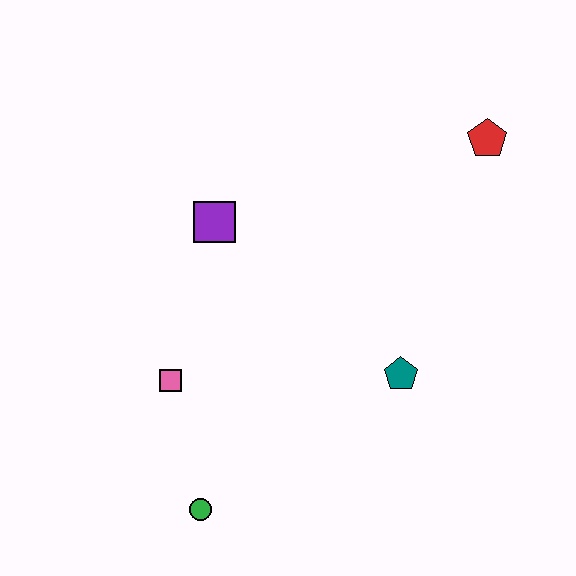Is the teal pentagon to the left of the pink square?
No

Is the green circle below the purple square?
Yes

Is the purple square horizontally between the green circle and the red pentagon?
Yes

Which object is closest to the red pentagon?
The teal pentagon is closest to the red pentagon.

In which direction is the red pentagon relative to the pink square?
The red pentagon is to the right of the pink square.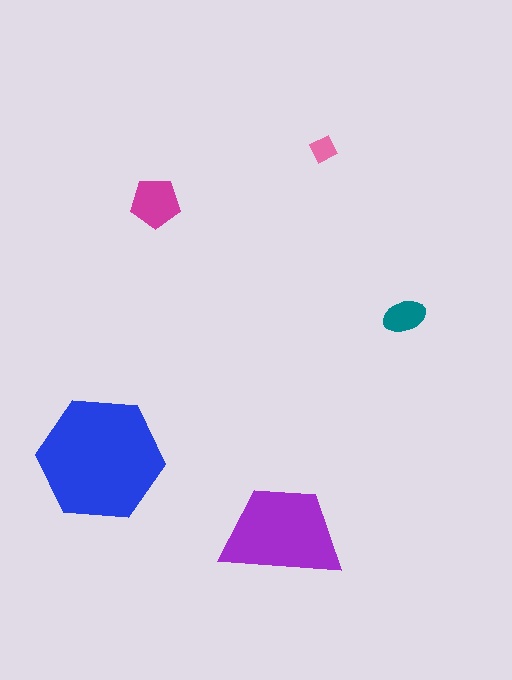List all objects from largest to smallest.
The blue hexagon, the purple trapezoid, the magenta pentagon, the teal ellipse, the pink diamond.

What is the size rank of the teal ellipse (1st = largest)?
4th.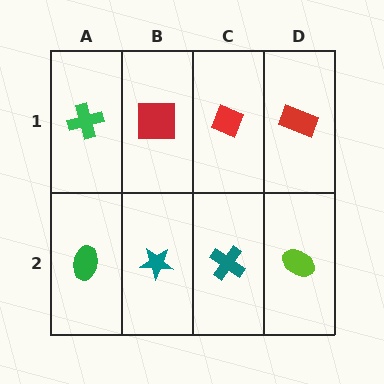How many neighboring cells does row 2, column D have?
2.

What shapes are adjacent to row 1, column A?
A green ellipse (row 2, column A), a red square (row 1, column B).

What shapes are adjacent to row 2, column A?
A green cross (row 1, column A), a teal star (row 2, column B).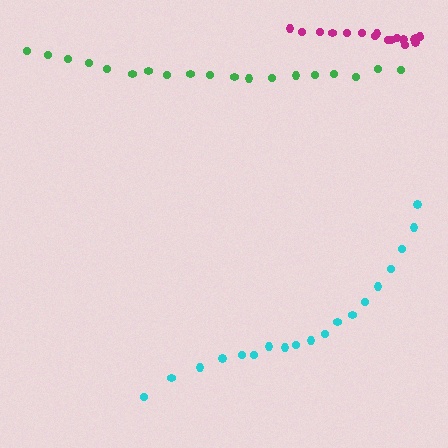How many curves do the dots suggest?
There are 3 distinct paths.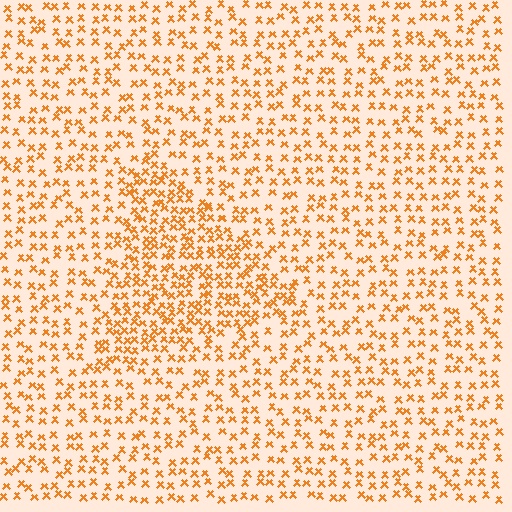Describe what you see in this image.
The image contains small orange elements arranged at two different densities. A triangle-shaped region is visible where the elements are more densely packed than the surrounding area.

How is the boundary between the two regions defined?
The boundary is defined by a change in element density (approximately 1.8x ratio). All elements are the same color, size, and shape.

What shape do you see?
I see a triangle.